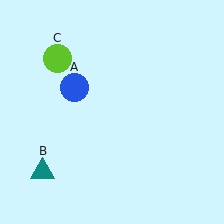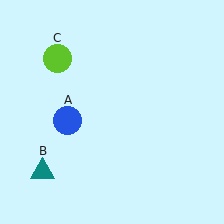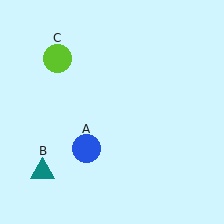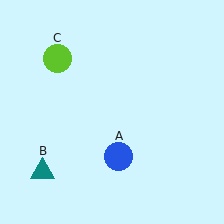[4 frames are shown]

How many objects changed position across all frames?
1 object changed position: blue circle (object A).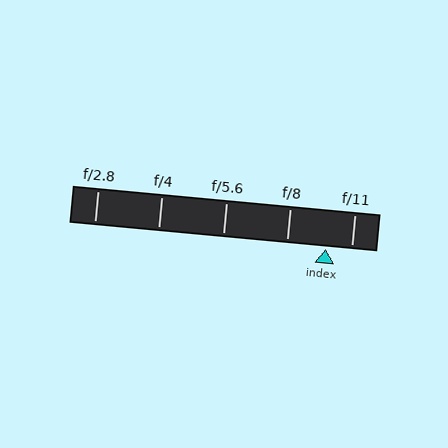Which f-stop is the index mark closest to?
The index mark is closest to f/11.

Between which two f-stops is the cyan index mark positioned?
The index mark is between f/8 and f/11.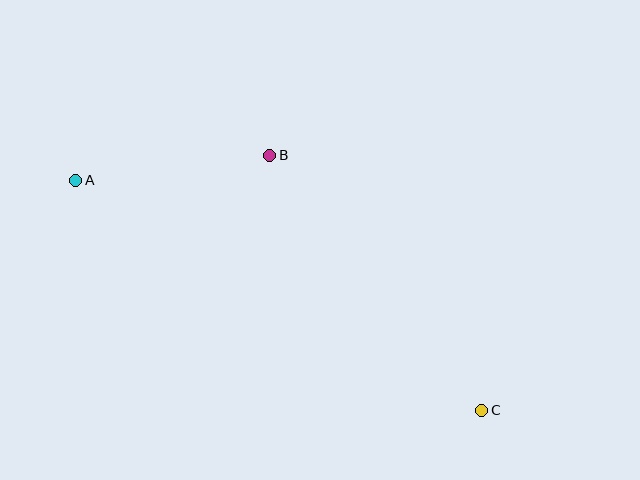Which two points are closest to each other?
Points A and B are closest to each other.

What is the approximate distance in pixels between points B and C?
The distance between B and C is approximately 332 pixels.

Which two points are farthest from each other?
Points A and C are farthest from each other.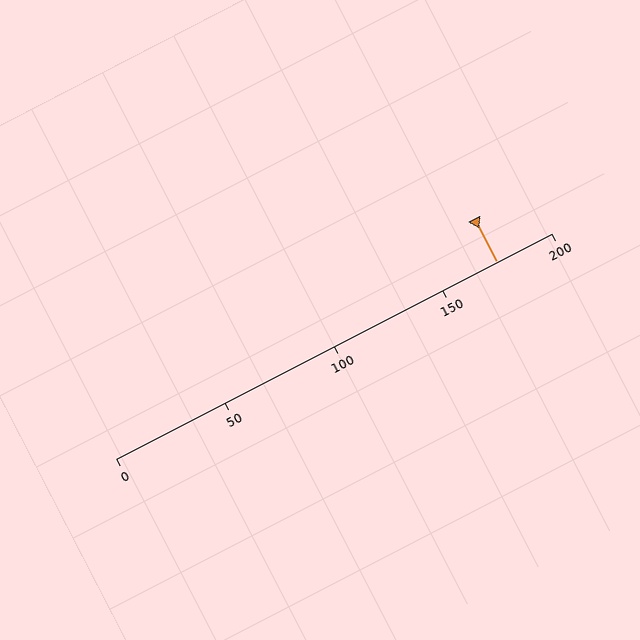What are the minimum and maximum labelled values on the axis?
The axis runs from 0 to 200.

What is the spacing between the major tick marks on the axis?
The major ticks are spaced 50 apart.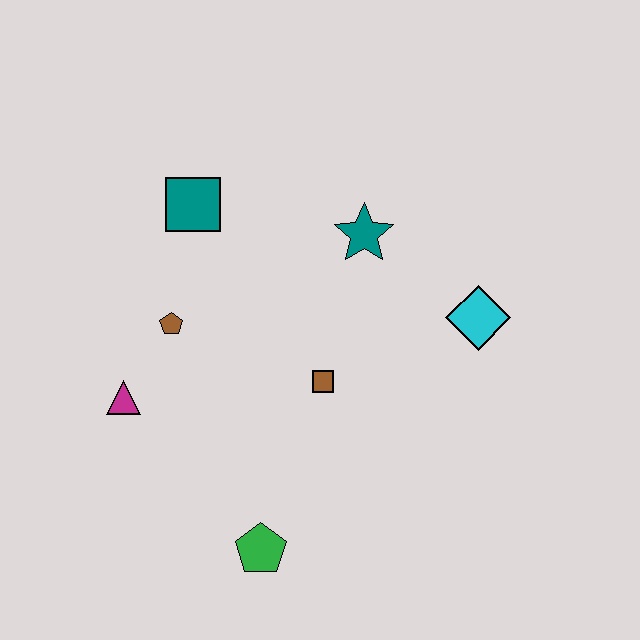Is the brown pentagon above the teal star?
No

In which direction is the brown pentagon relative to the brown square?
The brown pentagon is to the left of the brown square.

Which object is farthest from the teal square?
The green pentagon is farthest from the teal square.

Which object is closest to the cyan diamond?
The teal star is closest to the cyan diamond.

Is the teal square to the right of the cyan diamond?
No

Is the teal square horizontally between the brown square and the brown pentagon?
Yes